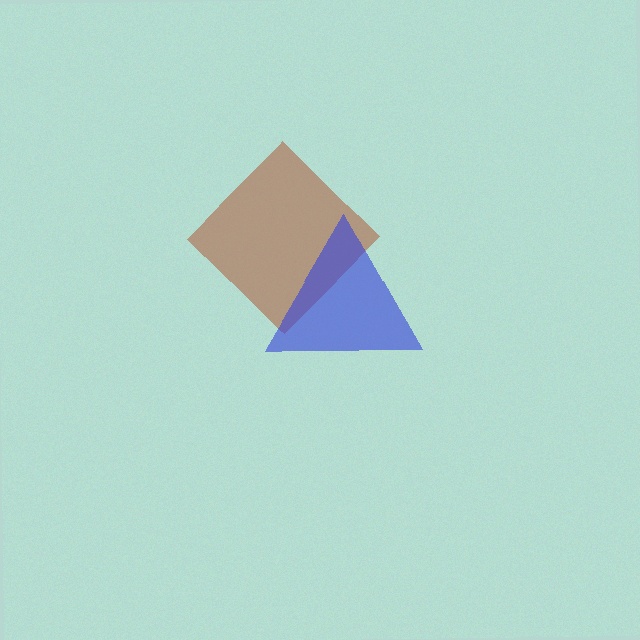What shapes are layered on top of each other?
The layered shapes are: a brown diamond, a blue triangle.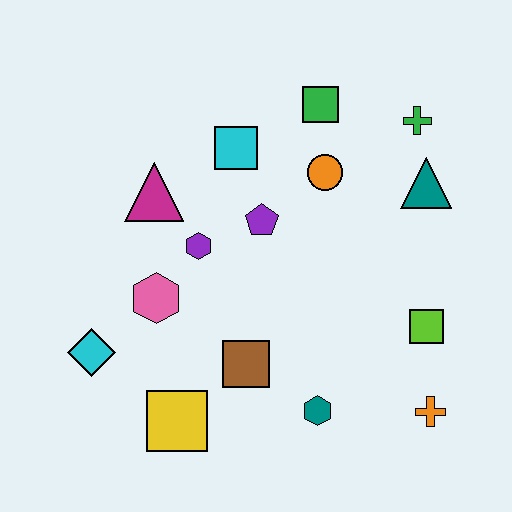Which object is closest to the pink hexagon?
The purple hexagon is closest to the pink hexagon.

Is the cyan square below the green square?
Yes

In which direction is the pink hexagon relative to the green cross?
The pink hexagon is to the left of the green cross.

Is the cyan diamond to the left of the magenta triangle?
Yes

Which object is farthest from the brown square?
The green cross is farthest from the brown square.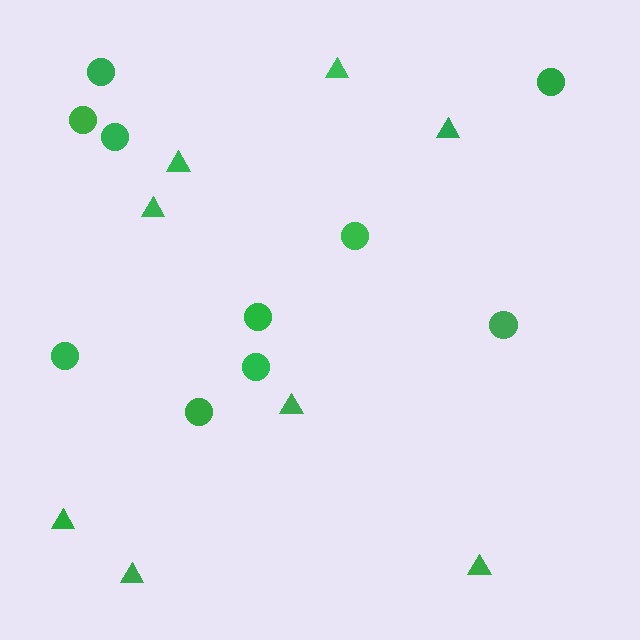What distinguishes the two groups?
There are 2 groups: one group of circles (10) and one group of triangles (8).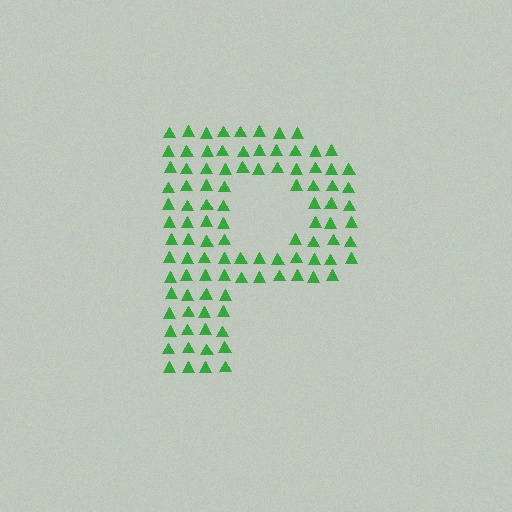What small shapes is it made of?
It is made of small triangles.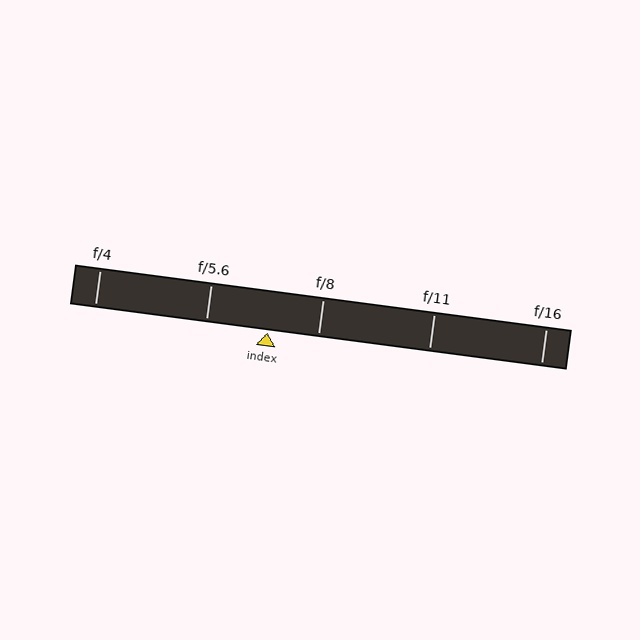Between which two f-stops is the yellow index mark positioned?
The index mark is between f/5.6 and f/8.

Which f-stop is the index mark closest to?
The index mark is closest to f/8.